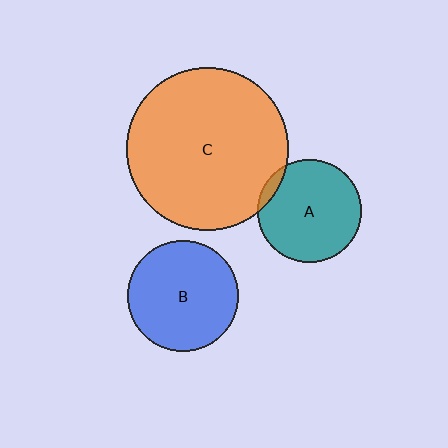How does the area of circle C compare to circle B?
Approximately 2.1 times.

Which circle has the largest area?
Circle C (orange).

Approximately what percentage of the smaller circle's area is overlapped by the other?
Approximately 5%.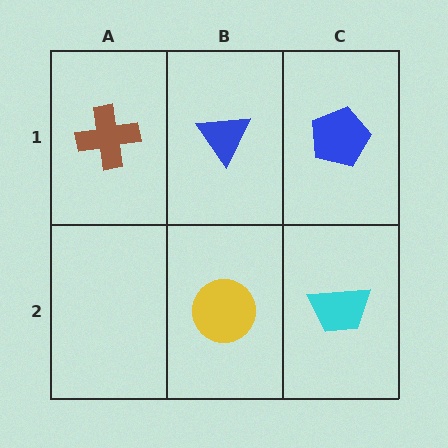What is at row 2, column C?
A cyan trapezoid.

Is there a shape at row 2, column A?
No, that cell is empty.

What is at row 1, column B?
A blue triangle.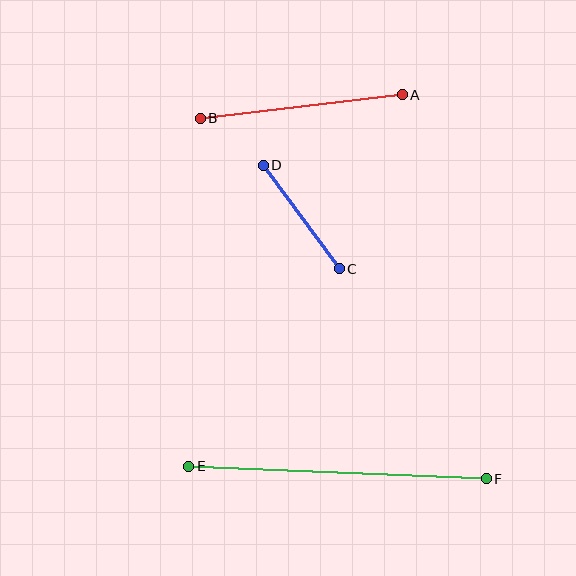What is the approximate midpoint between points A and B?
The midpoint is at approximately (301, 107) pixels.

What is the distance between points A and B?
The distance is approximately 203 pixels.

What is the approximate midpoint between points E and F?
The midpoint is at approximately (338, 473) pixels.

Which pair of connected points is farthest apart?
Points E and F are farthest apart.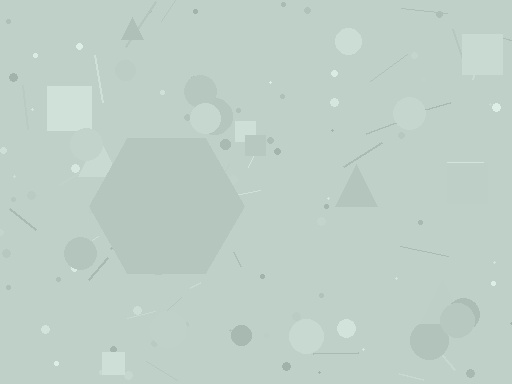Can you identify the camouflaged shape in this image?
The camouflaged shape is a hexagon.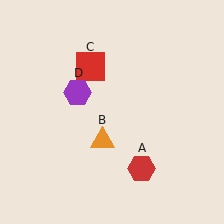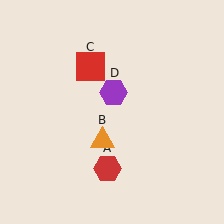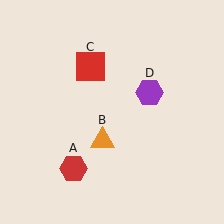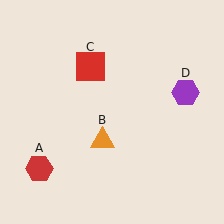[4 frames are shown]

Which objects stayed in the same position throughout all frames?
Orange triangle (object B) and red square (object C) remained stationary.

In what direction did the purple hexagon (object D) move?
The purple hexagon (object D) moved right.